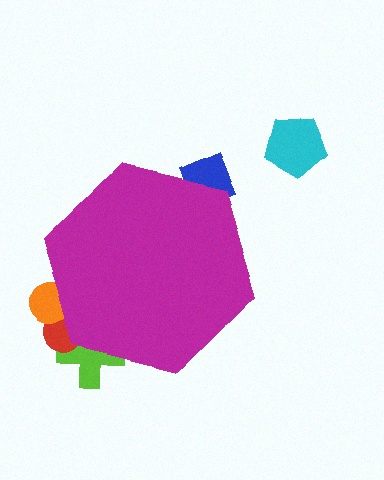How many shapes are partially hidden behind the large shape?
4 shapes are partially hidden.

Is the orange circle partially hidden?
Yes, the orange circle is partially hidden behind the magenta hexagon.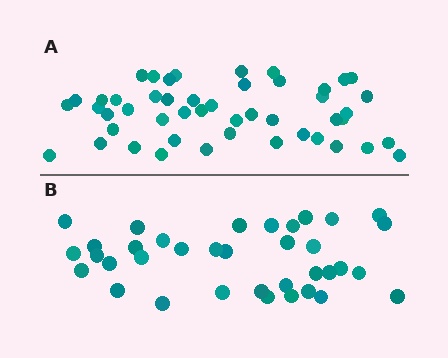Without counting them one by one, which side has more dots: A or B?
Region A (the top region) has more dots.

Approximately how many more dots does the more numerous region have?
Region A has roughly 12 or so more dots than region B.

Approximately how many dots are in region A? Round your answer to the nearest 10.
About 50 dots. (The exact count is 48, which rounds to 50.)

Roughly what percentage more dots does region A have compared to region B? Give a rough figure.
About 35% more.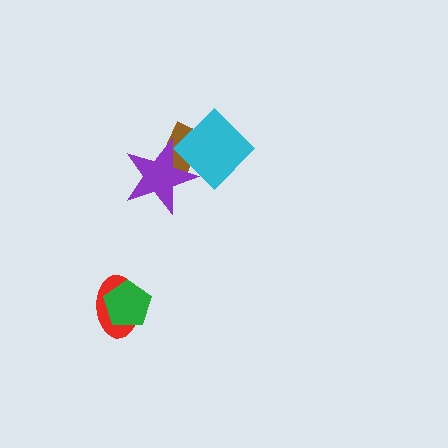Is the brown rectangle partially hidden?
Yes, it is partially covered by another shape.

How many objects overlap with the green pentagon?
1 object overlaps with the green pentagon.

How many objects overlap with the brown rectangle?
2 objects overlap with the brown rectangle.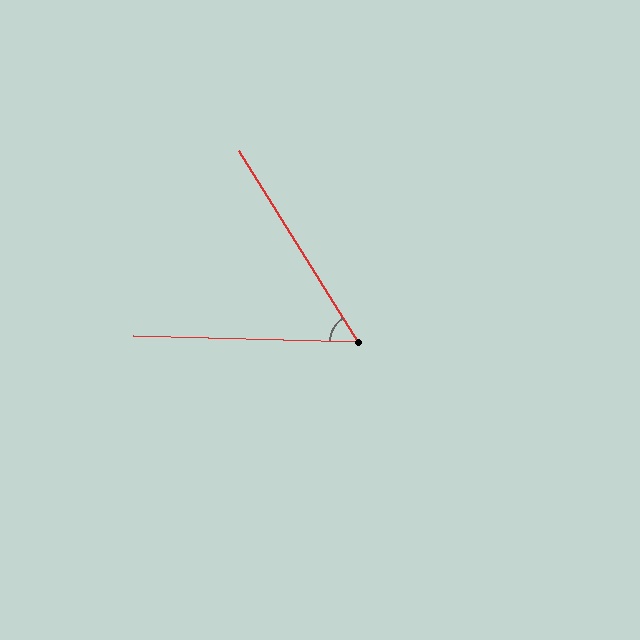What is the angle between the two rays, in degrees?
Approximately 57 degrees.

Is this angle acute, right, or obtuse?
It is acute.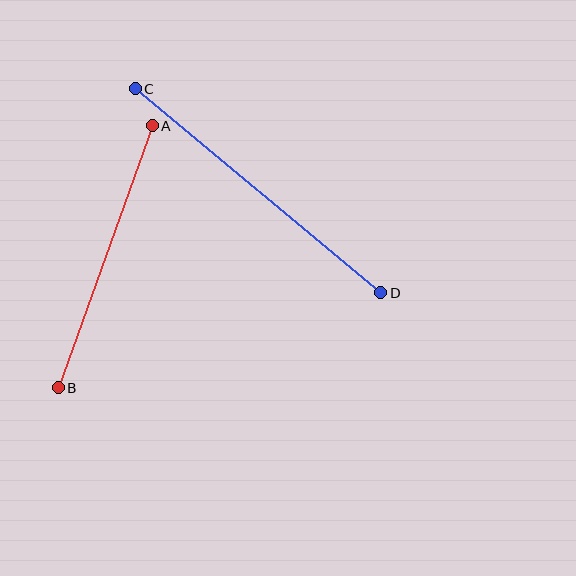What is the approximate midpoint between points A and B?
The midpoint is at approximately (105, 257) pixels.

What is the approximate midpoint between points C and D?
The midpoint is at approximately (258, 191) pixels.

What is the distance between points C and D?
The distance is approximately 319 pixels.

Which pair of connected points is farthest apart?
Points C and D are farthest apart.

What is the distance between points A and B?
The distance is approximately 278 pixels.